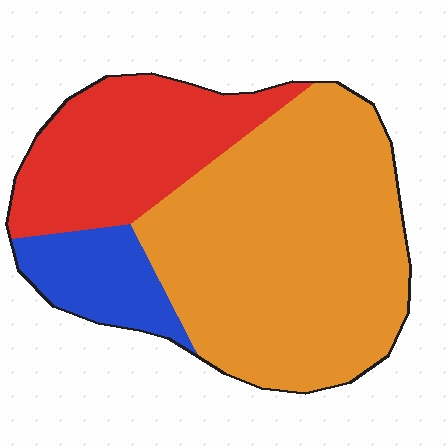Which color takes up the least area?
Blue, at roughly 10%.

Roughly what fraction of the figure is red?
Red takes up between a sixth and a third of the figure.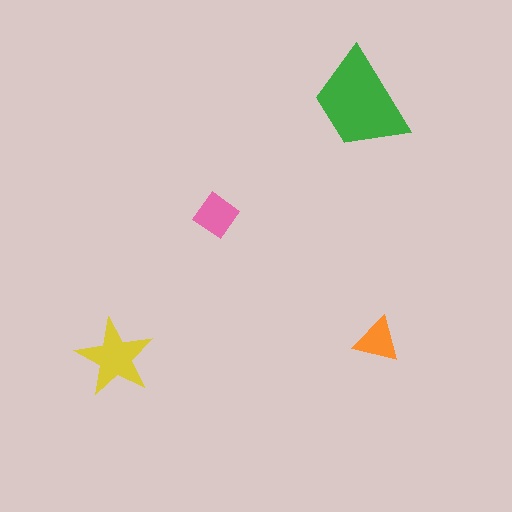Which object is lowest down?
The yellow star is bottommost.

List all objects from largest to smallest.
The green trapezoid, the yellow star, the pink diamond, the orange triangle.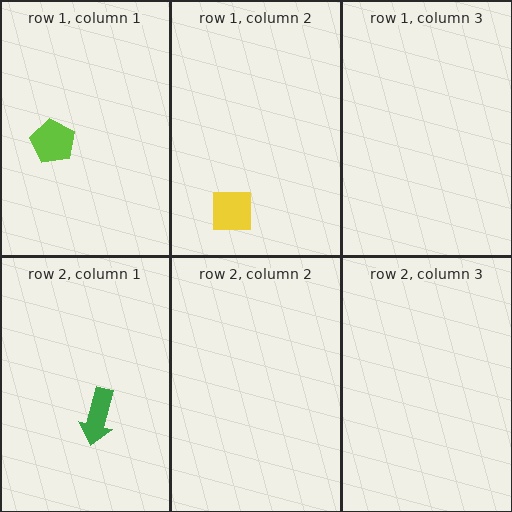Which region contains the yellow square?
The row 1, column 2 region.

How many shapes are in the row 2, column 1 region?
1.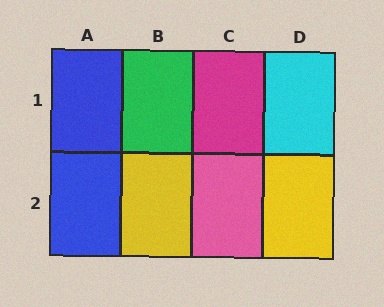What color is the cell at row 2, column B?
Yellow.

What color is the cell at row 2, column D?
Yellow.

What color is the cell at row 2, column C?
Pink.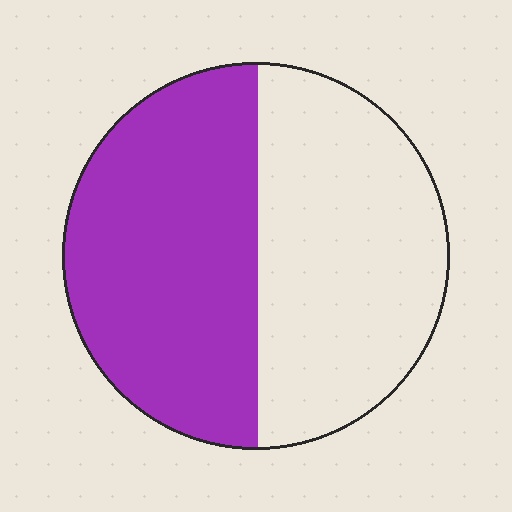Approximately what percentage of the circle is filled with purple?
Approximately 50%.